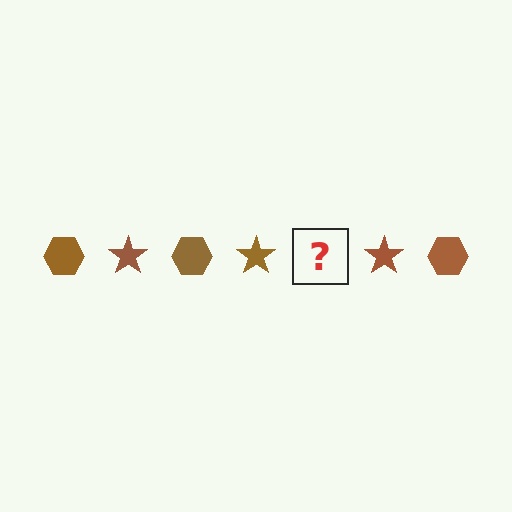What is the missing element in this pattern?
The missing element is a brown hexagon.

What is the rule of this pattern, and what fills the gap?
The rule is that the pattern cycles through hexagon, star shapes in brown. The gap should be filled with a brown hexagon.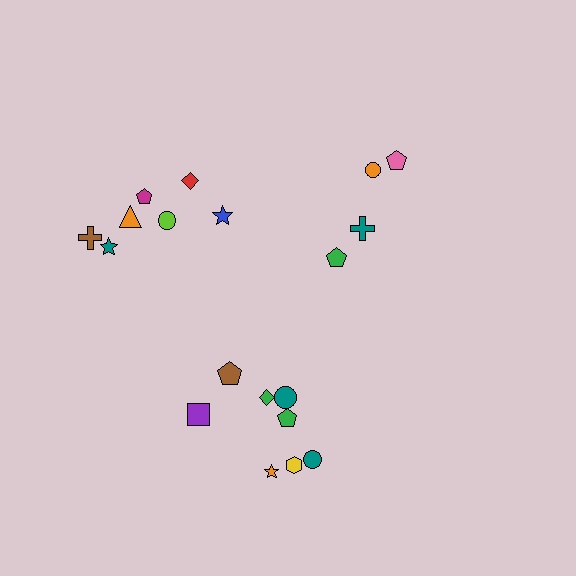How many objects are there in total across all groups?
There are 19 objects.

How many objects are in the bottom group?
There are 8 objects.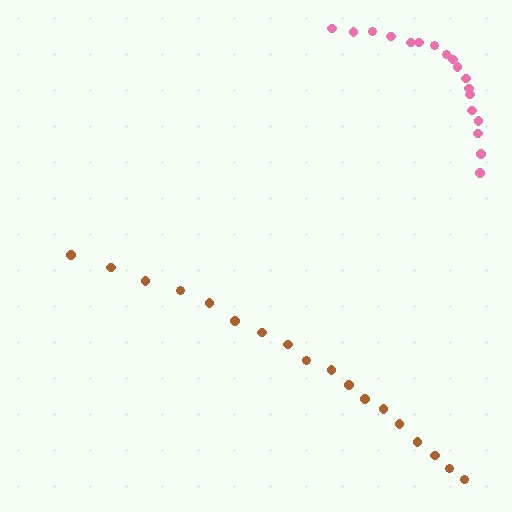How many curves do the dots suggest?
There are 2 distinct paths.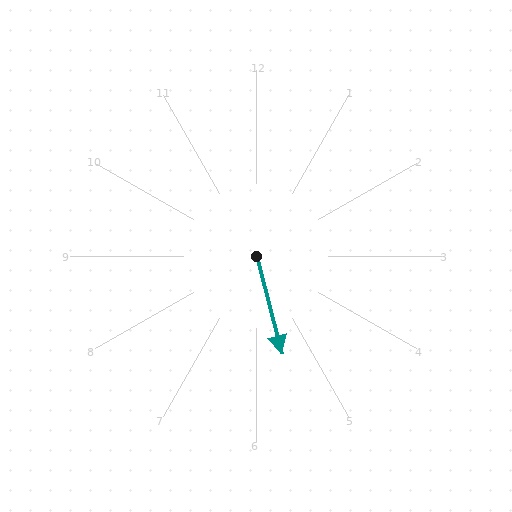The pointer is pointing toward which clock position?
Roughly 6 o'clock.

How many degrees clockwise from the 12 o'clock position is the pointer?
Approximately 165 degrees.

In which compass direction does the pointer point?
South.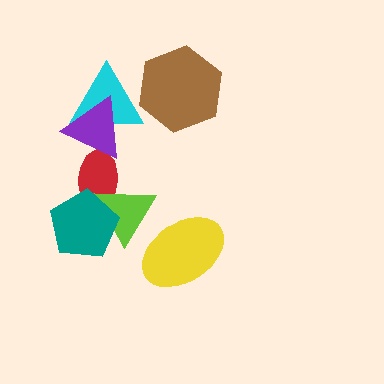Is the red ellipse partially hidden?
Yes, it is partially covered by another shape.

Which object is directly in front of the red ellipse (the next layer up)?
The lime triangle is directly in front of the red ellipse.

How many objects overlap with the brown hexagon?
1 object overlaps with the brown hexagon.